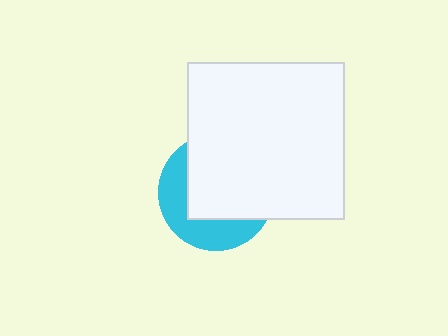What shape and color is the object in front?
The object in front is a white square.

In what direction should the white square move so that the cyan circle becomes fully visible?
The white square should move toward the upper-right. That is the shortest direction to clear the overlap and leave the cyan circle fully visible.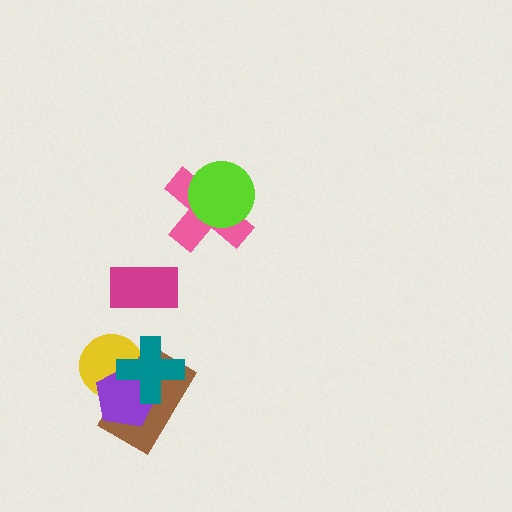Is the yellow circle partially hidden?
Yes, it is partially covered by another shape.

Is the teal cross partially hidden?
No, no other shape covers it.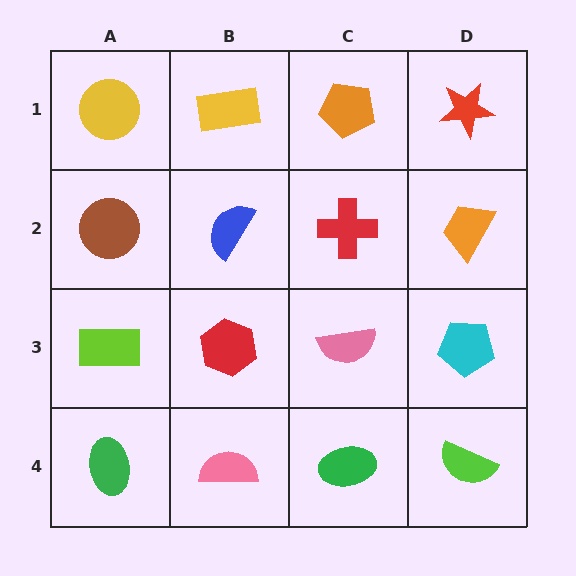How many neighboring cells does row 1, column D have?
2.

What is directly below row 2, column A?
A lime rectangle.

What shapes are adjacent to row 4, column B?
A red hexagon (row 3, column B), a green ellipse (row 4, column A), a green ellipse (row 4, column C).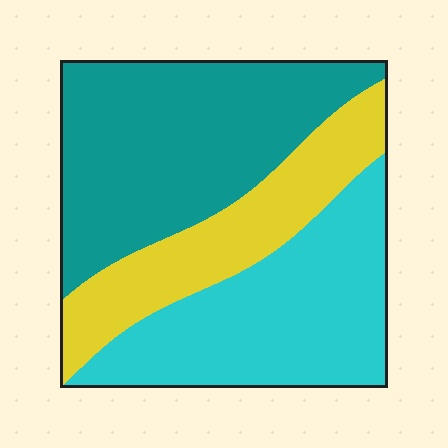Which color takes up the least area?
Yellow, at roughly 25%.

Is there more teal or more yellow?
Teal.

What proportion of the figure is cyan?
Cyan takes up between a third and a half of the figure.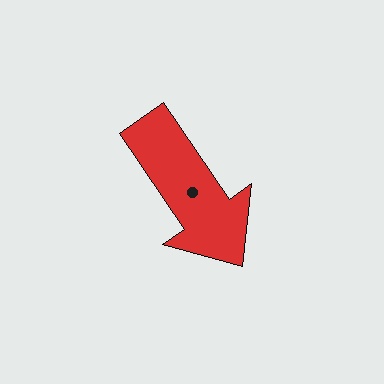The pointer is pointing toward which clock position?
Roughly 5 o'clock.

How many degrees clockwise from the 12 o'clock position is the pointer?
Approximately 146 degrees.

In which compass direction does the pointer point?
Southeast.